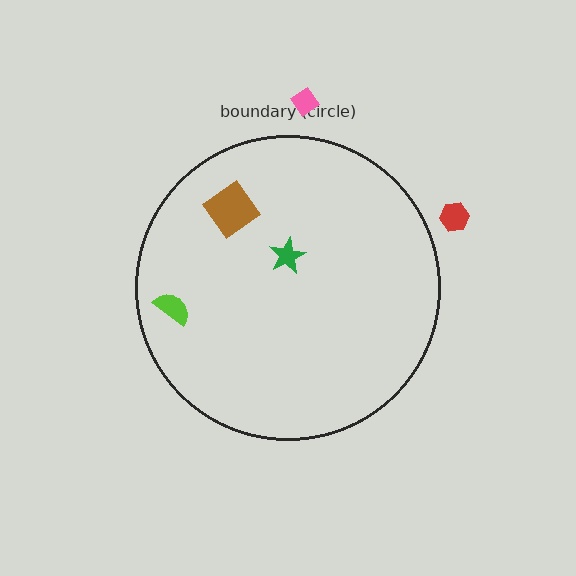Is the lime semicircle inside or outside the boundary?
Inside.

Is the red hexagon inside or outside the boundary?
Outside.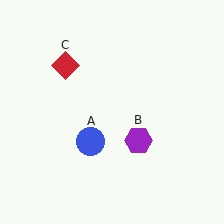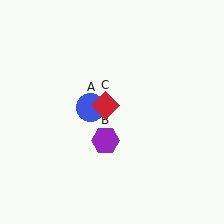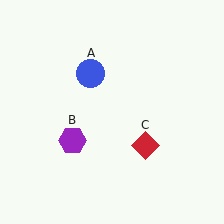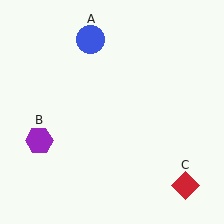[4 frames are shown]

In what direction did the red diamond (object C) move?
The red diamond (object C) moved down and to the right.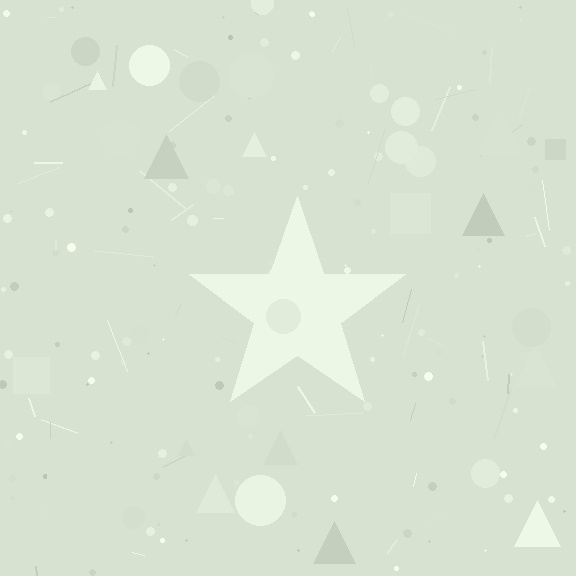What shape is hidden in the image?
A star is hidden in the image.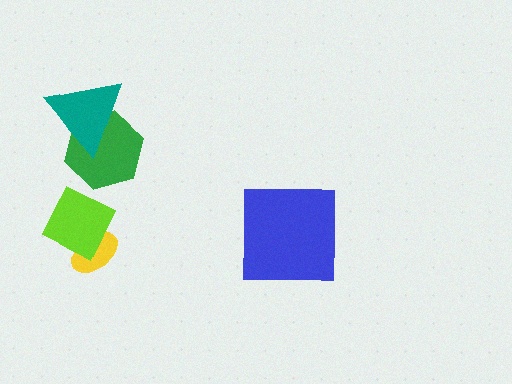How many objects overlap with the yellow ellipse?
1 object overlaps with the yellow ellipse.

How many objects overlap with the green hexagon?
1 object overlaps with the green hexagon.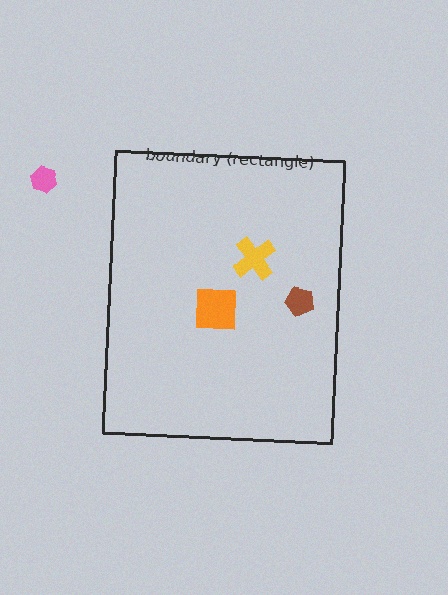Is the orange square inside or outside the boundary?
Inside.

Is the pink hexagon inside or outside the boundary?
Outside.